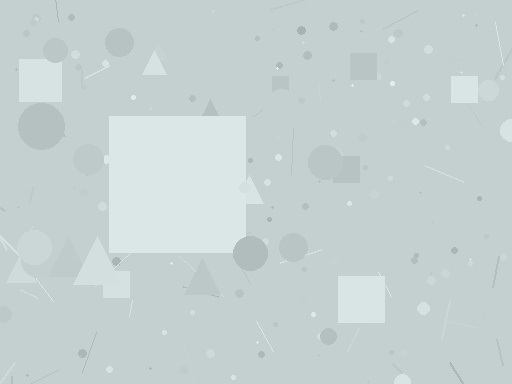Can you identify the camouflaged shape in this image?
The camouflaged shape is a square.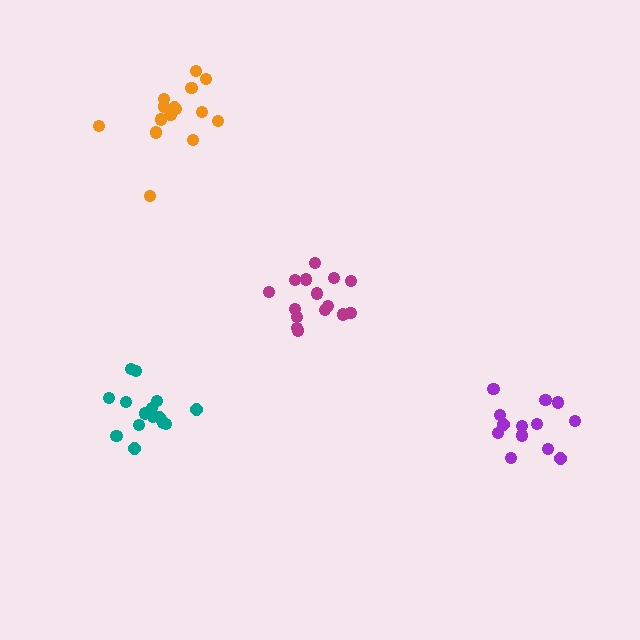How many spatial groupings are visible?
There are 4 spatial groupings.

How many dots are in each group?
Group 1: 13 dots, Group 2: 15 dots, Group 3: 15 dots, Group 4: 16 dots (59 total).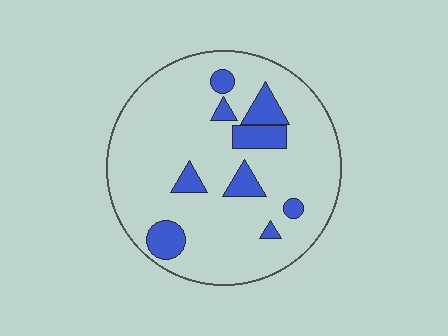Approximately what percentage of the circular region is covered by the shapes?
Approximately 15%.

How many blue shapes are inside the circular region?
9.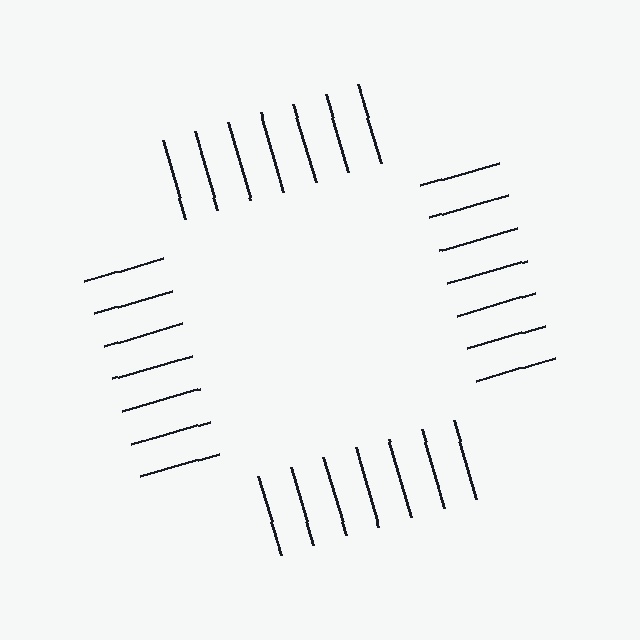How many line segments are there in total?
28 — 7 along each of the 4 edges.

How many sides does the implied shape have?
4 sides — the line-ends trace a square.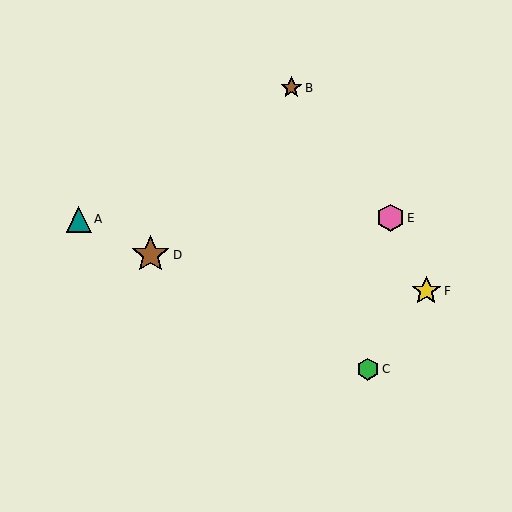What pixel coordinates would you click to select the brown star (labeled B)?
Click at (291, 88) to select the brown star B.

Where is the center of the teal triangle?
The center of the teal triangle is at (79, 219).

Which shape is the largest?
The brown star (labeled D) is the largest.